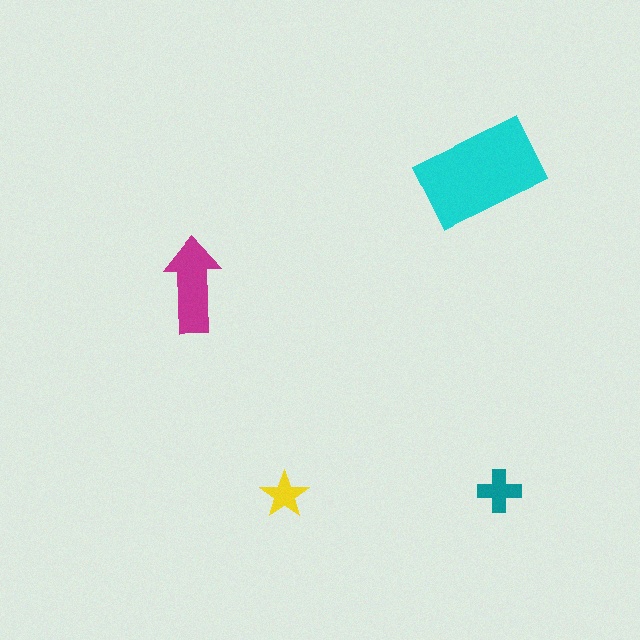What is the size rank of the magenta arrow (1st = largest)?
2nd.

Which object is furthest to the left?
The magenta arrow is leftmost.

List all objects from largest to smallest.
The cyan rectangle, the magenta arrow, the teal cross, the yellow star.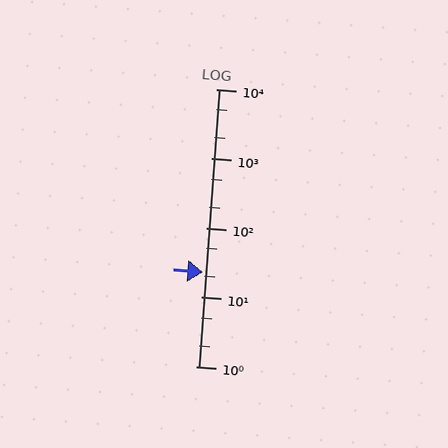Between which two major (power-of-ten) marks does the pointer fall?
The pointer is between 10 and 100.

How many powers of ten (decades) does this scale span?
The scale spans 4 decades, from 1 to 10000.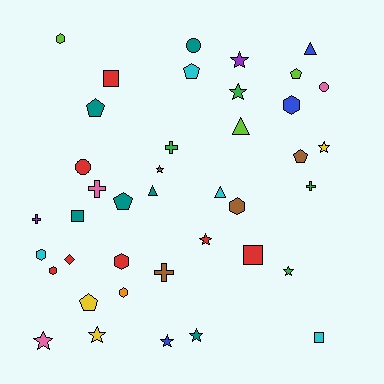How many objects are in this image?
There are 40 objects.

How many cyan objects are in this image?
There are 4 cyan objects.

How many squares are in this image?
There are 4 squares.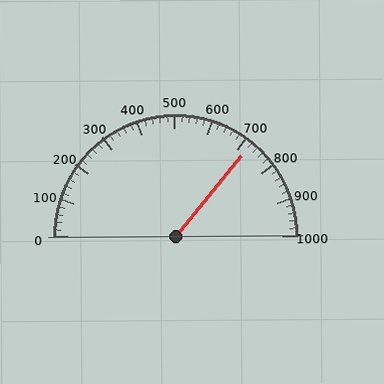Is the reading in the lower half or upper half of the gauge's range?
The reading is in the upper half of the range (0 to 1000).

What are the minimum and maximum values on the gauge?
The gauge ranges from 0 to 1000.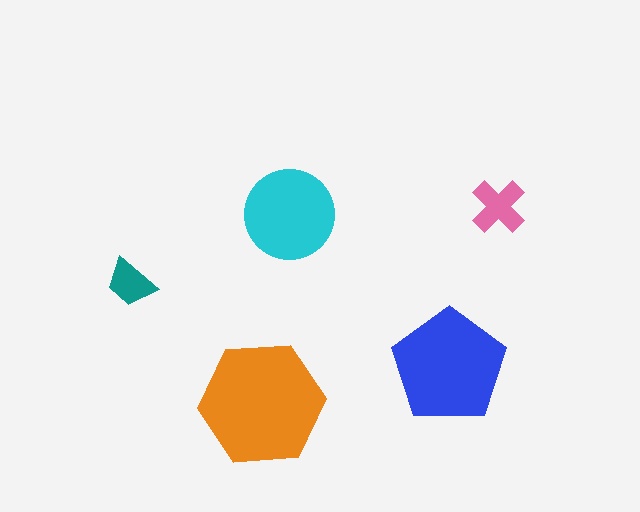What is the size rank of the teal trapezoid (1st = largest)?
5th.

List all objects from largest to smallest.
The orange hexagon, the blue pentagon, the cyan circle, the pink cross, the teal trapezoid.